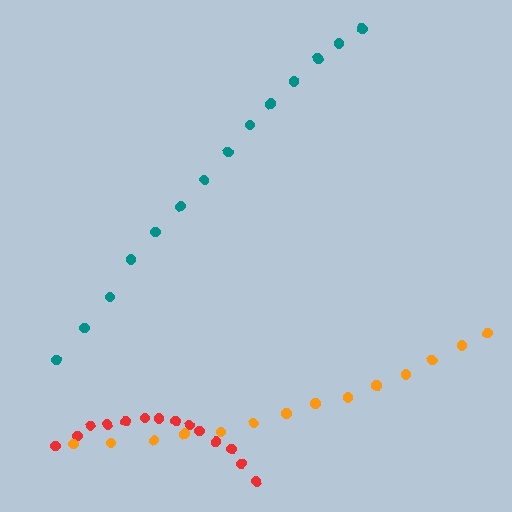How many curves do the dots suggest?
There are 3 distinct paths.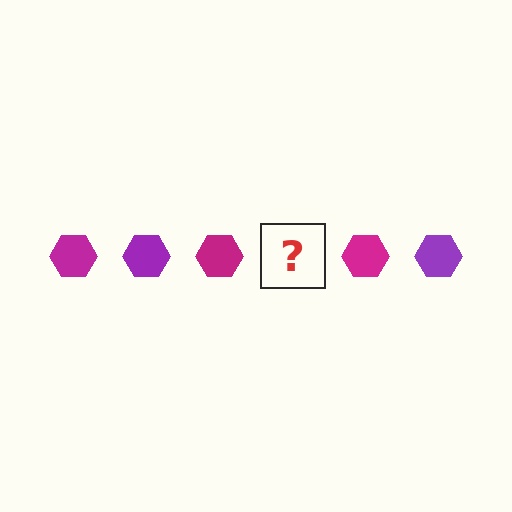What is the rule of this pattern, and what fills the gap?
The rule is that the pattern cycles through magenta, purple hexagons. The gap should be filled with a purple hexagon.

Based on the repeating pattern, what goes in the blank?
The blank should be a purple hexagon.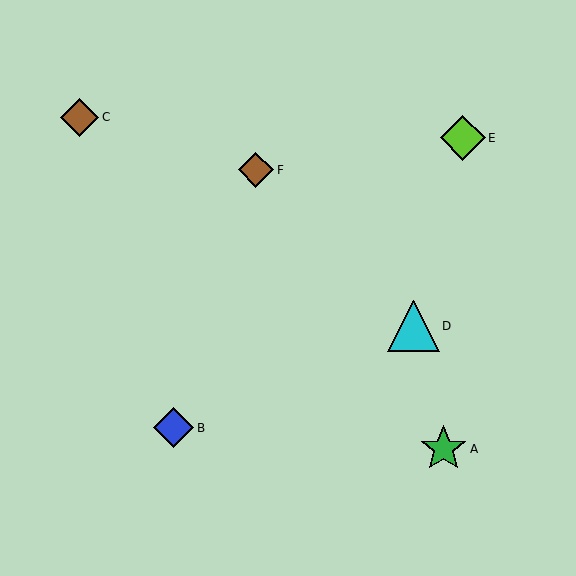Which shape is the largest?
The cyan triangle (labeled D) is the largest.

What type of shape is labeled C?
Shape C is a brown diamond.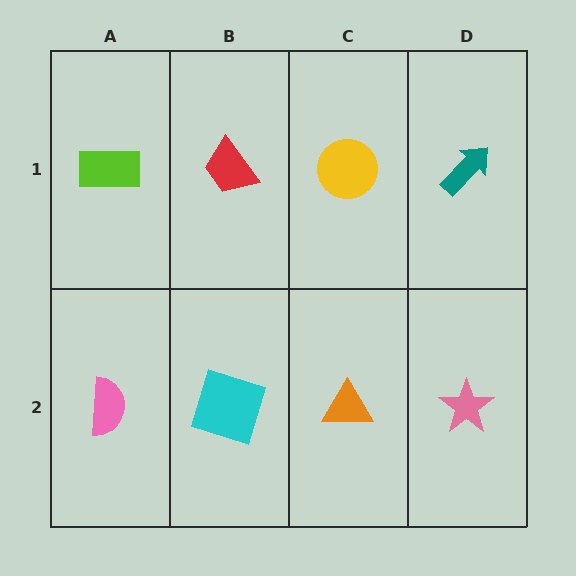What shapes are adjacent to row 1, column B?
A cyan square (row 2, column B), a lime rectangle (row 1, column A), a yellow circle (row 1, column C).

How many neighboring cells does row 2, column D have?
2.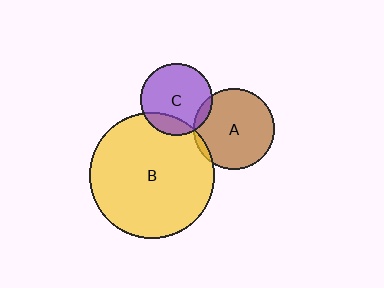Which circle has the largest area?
Circle B (yellow).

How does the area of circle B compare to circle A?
Approximately 2.4 times.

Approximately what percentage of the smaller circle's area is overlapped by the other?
Approximately 20%.